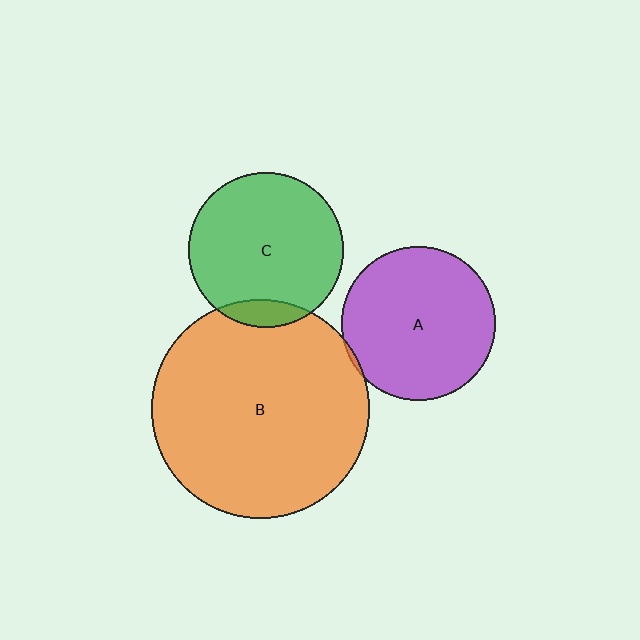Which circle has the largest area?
Circle B (orange).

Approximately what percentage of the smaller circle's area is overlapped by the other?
Approximately 5%.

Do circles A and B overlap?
Yes.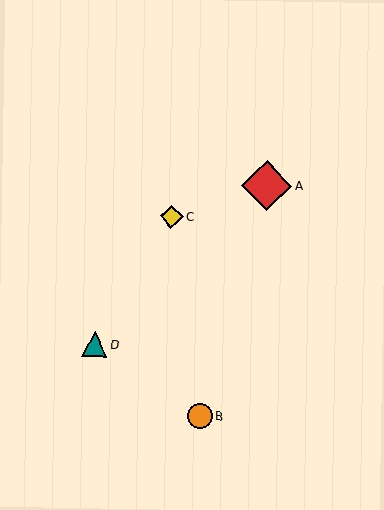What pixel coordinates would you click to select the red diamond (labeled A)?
Click at (267, 186) to select the red diamond A.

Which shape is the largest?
The red diamond (labeled A) is the largest.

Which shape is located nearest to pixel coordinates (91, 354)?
The teal triangle (labeled D) at (95, 345) is nearest to that location.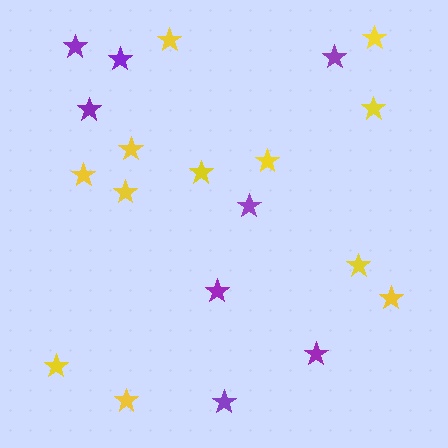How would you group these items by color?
There are 2 groups: one group of purple stars (8) and one group of yellow stars (12).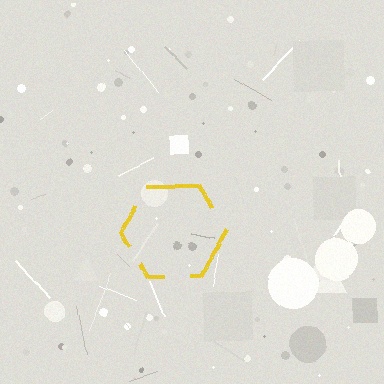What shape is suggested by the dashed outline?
The dashed outline suggests a hexagon.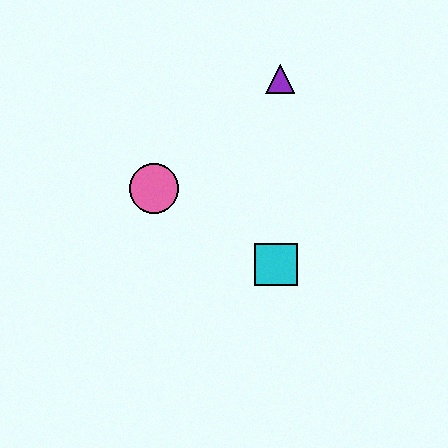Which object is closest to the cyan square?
The pink circle is closest to the cyan square.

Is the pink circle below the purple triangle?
Yes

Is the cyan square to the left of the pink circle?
No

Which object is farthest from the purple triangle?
The cyan square is farthest from the purple triangle.